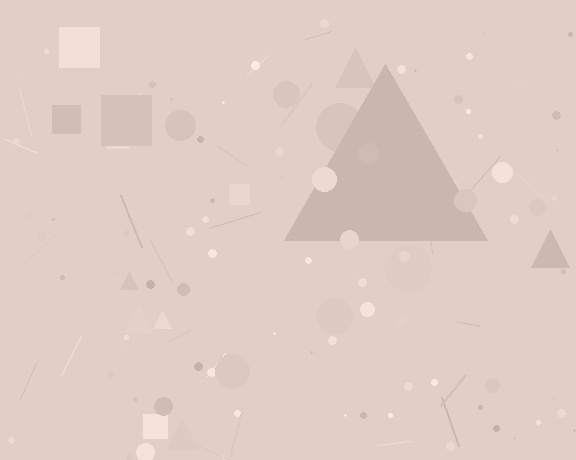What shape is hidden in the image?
A triangle is hidden in the image.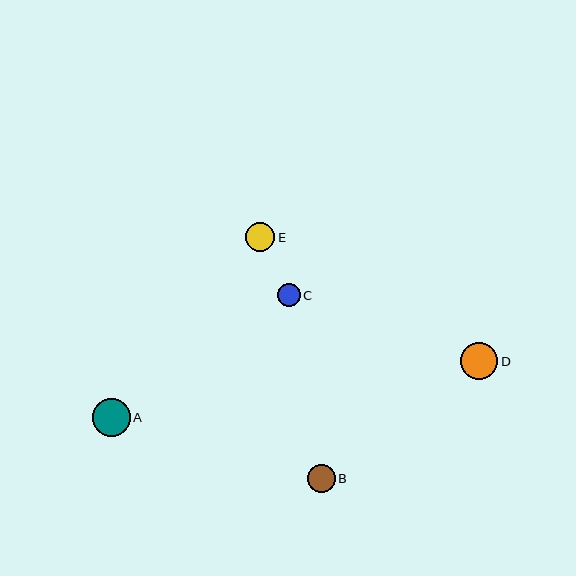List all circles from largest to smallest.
From largest to smallest: D, A, E, B, C.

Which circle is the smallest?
Circle C is the smallest with a size of approximately 23 pixels.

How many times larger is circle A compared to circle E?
Circle A is approximately 1.3 times the size of circle E.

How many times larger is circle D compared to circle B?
Circle D is approximately 1.4 times the size of circle B.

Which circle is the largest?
Circle D is the largest with a size of approximately 37 pixels.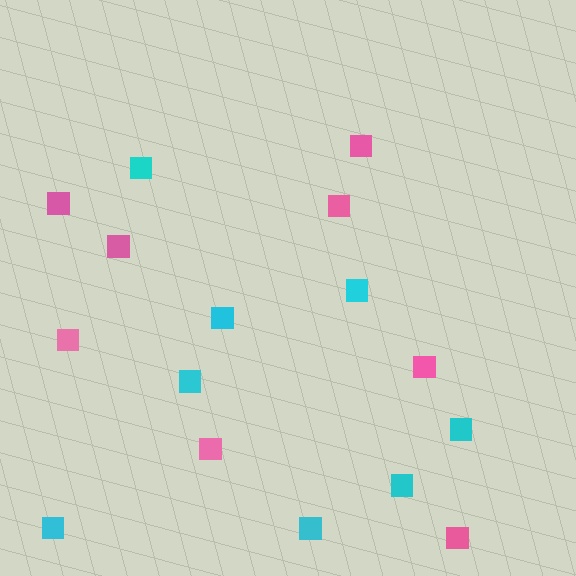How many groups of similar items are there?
There are 2 groups: one group of cyan squares (8) and one group of pink squares (8).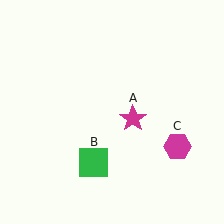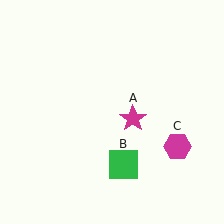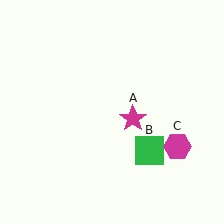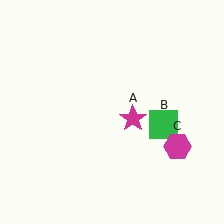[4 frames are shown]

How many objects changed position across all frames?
1 object changed position: green square (object B).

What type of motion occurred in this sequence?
The green square (object B) rotated counterclockwise around the center of the scene.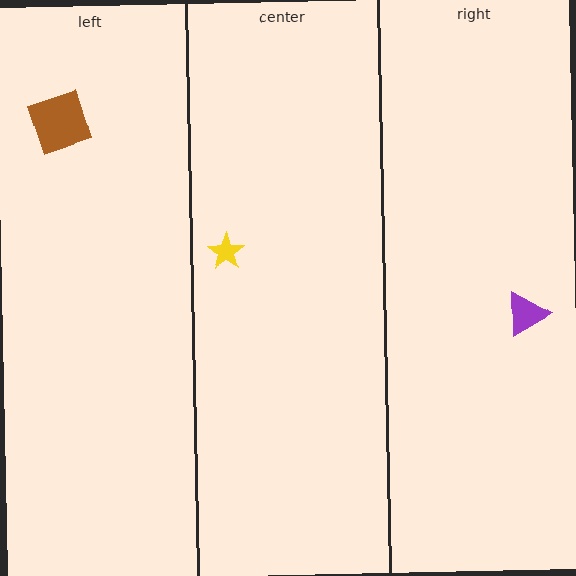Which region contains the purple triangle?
The right region.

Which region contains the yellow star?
The center region.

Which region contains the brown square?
The left region.